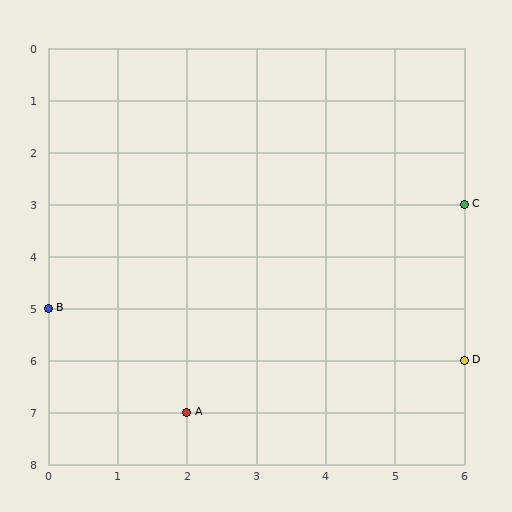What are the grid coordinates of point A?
Point A is at grid coordinates (2, 7).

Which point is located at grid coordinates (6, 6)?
Point D is at (6, 6).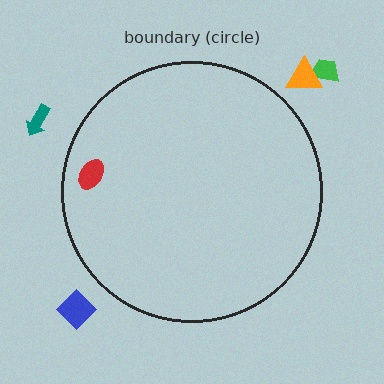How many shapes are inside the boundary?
1 inside, 4 outside.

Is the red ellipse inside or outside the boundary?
Inside.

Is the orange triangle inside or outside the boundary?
Outside.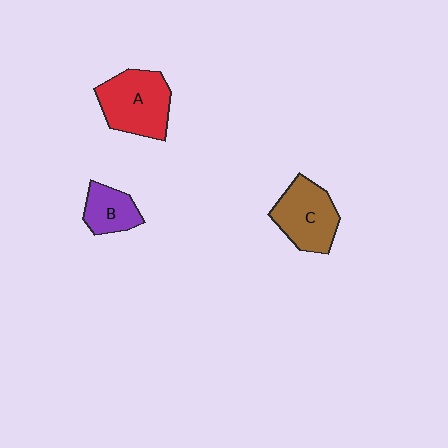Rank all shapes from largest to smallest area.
From largest to smallest: A (red), C (brown), B (purple).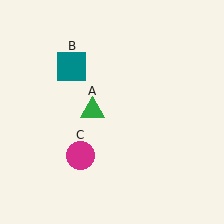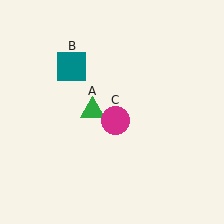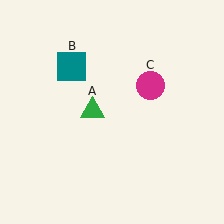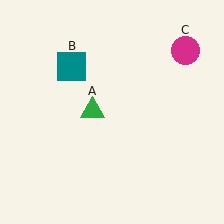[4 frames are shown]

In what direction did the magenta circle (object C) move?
The magenta circle (object C) moved up and to the right.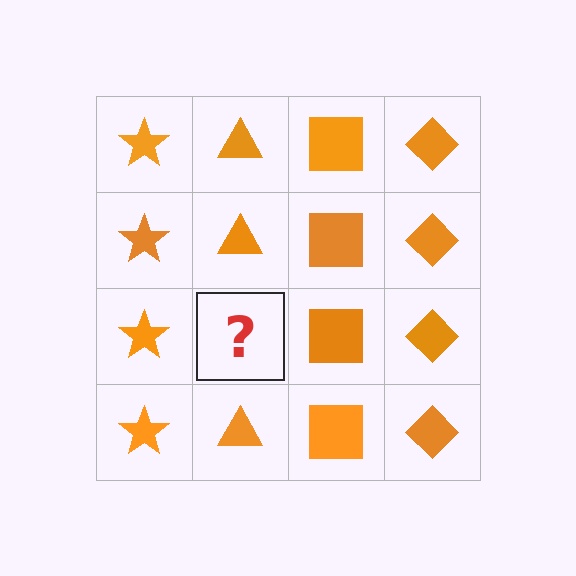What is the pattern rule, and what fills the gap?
The rule is that each column has a consistent shape. The gap should be filled with an orange triangle.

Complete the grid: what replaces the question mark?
The question mark should be replaced with an orange triangle.